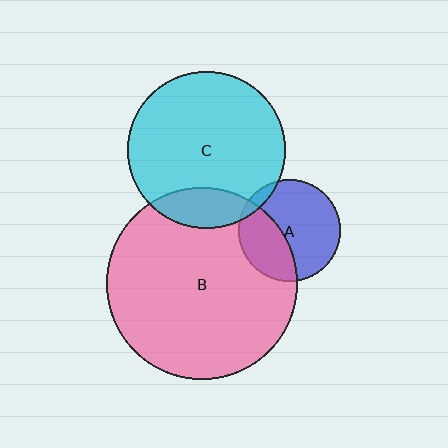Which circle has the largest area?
Circle B (pink).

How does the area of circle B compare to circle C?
Approximately 1.5 times.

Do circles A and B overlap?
Yes.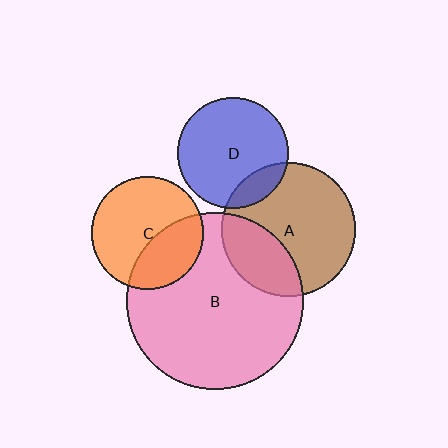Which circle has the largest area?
Circle B (pink).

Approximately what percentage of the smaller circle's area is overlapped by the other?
Approximately 15%.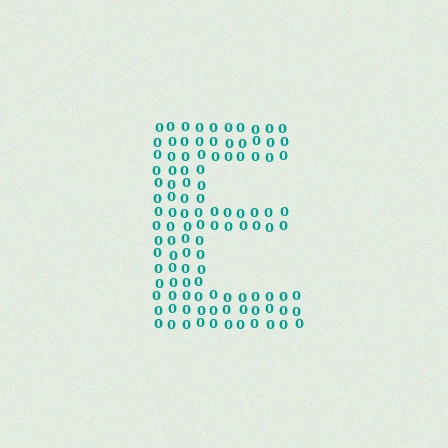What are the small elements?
The small elements are digit 0's.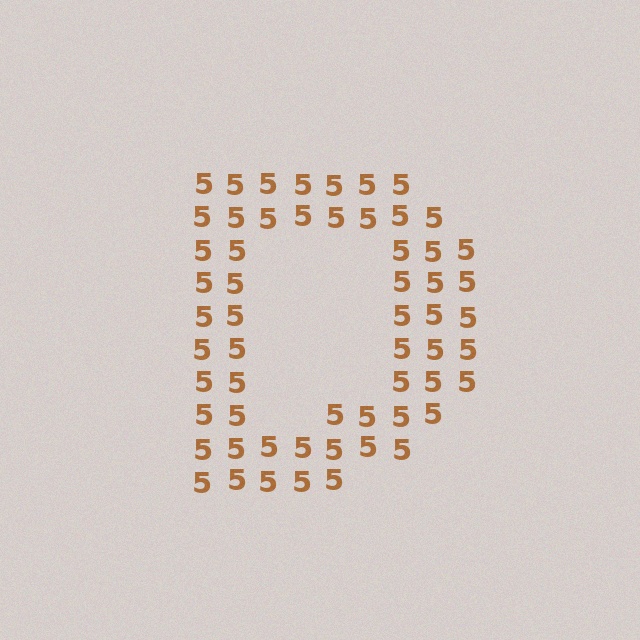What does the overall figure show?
The overall figure shows the letter D.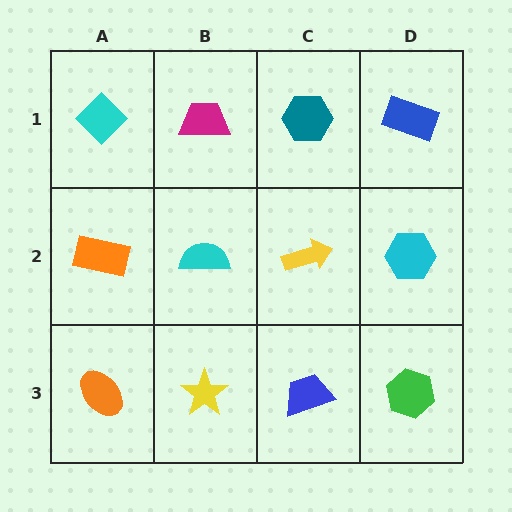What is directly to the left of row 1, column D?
A teal hexagon.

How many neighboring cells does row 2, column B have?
4.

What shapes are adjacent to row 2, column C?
A teal hexagon (row 1, column C), a blue trapezoid (row 3, column C), a cyan semicircle (row 2, column B), a cyan hexagon (row 2, column D).